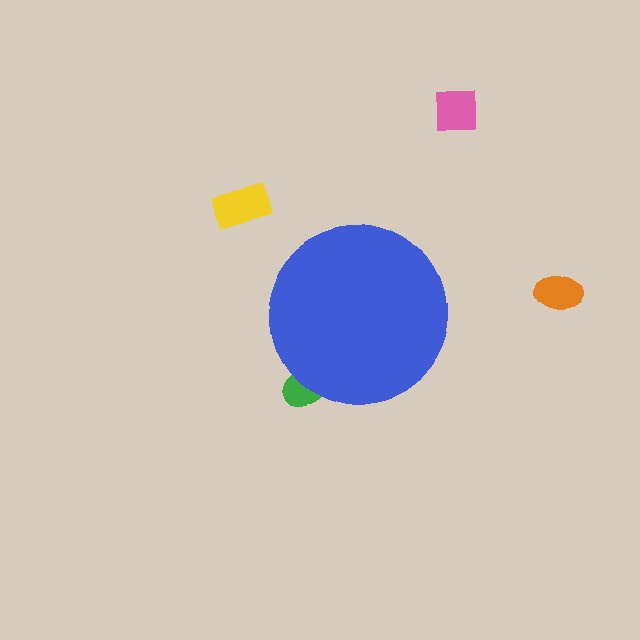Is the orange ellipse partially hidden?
No, the orange ellipse is fully visible.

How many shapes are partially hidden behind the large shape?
1 shape is partially hidden.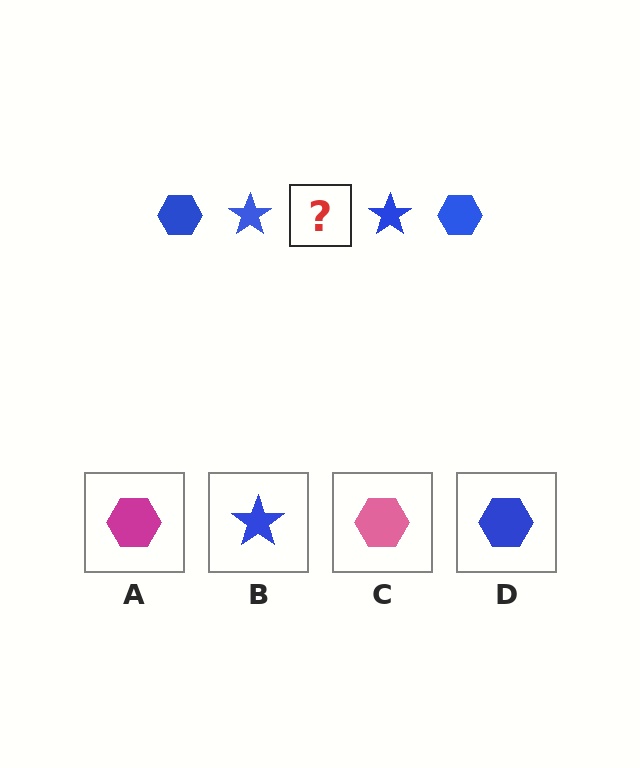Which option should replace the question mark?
Option D.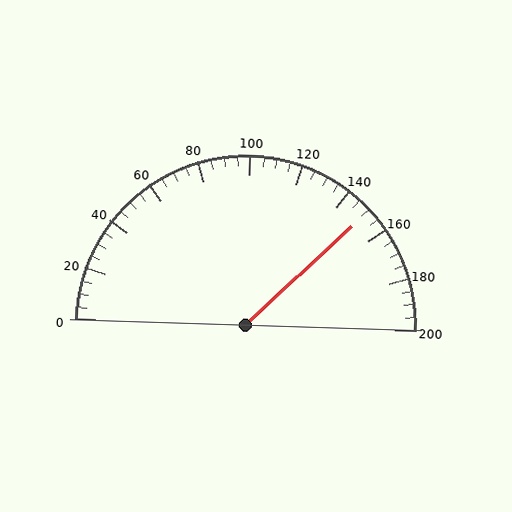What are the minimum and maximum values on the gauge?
The gauge ranges from 0 to 200.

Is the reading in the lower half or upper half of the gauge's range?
The reading is in the upper half of the range (0 to 200).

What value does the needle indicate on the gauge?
The needle indicates approximately 150.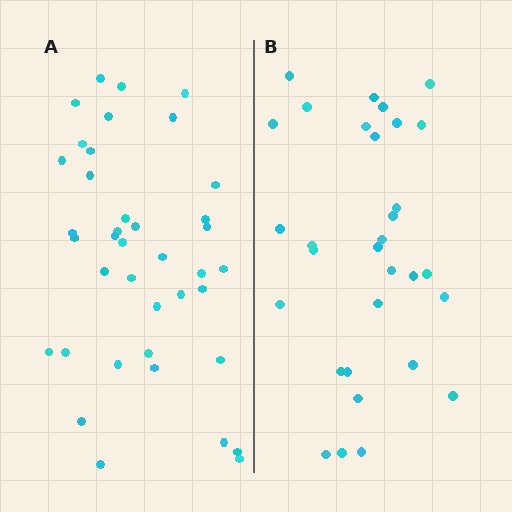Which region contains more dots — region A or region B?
Region A (the left region) has more dots.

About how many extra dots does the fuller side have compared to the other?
Region A has roughly 8 or so more dots than region B.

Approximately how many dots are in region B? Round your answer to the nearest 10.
About 30 dots. (The exact count is 31, which rounds to 30.)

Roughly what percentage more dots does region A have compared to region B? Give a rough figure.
About 25% more.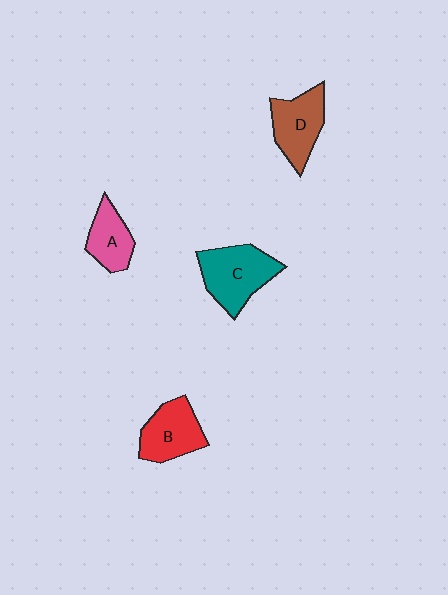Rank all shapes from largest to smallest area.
From largest to smallest: C (teal), D (brown), B (red), A (pink).